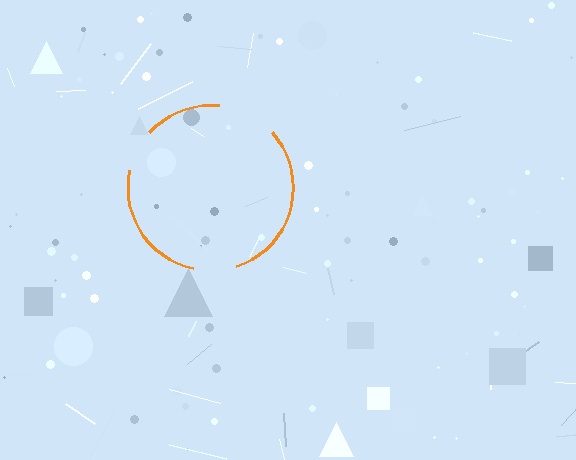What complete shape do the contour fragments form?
The contour fragments form a circle.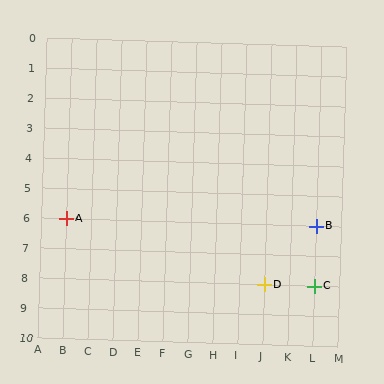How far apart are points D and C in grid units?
Points D and C are 2 columns apart.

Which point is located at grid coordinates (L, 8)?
Point C is at (L, 8).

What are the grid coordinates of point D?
Point D is at grid coordinates (J, 8).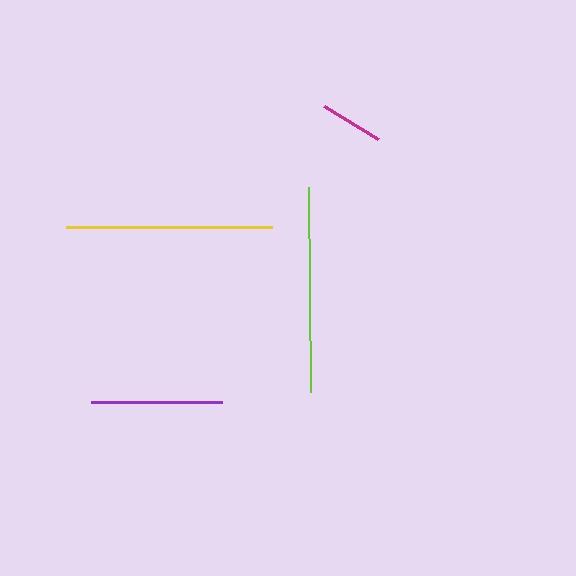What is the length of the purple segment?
The purple segment is approximately 130 pixels long.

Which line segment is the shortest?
The magenta line is the shortest at approximately 64 pixels.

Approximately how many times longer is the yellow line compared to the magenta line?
The yellow line is approximately 3.2 times the length of the magenta line.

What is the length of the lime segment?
The lime segment is approximately 206 pixels long.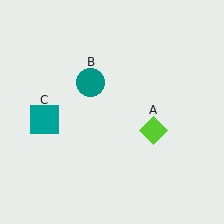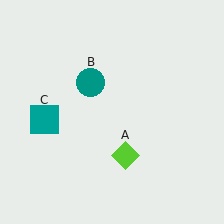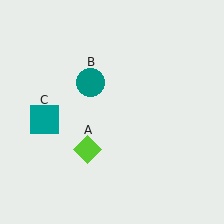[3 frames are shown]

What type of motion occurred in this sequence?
The lime diamond (object A) rotated clockwise around the center of the scene.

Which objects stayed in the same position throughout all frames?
Teal circle (object B) and teal square (object C) remained stationary.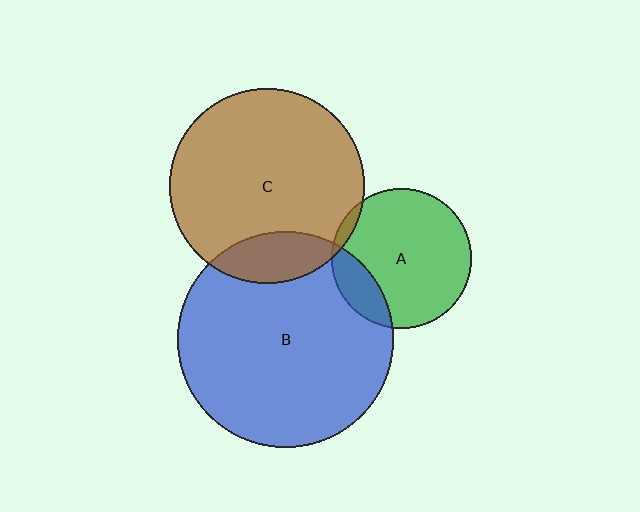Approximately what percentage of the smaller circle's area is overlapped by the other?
Approximately 5%.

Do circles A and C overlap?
Yes.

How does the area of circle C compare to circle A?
Approximately 1.9 times.